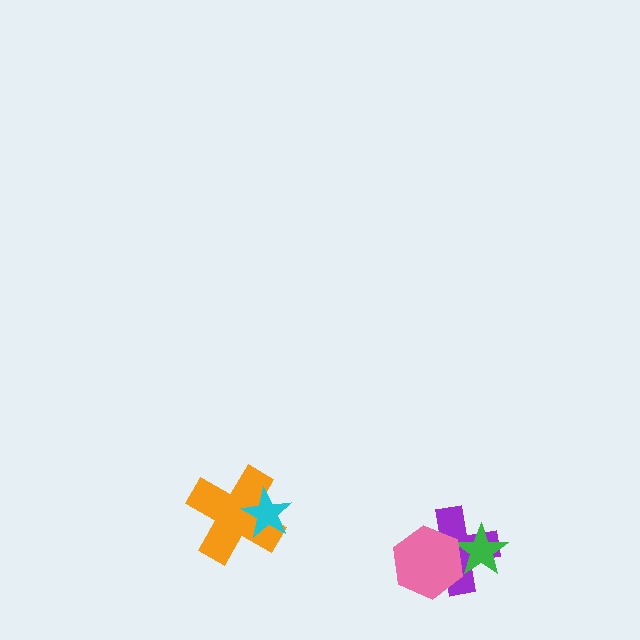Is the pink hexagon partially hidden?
No, no other shape covers it.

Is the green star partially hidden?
Yes, it is partially covered by another shape.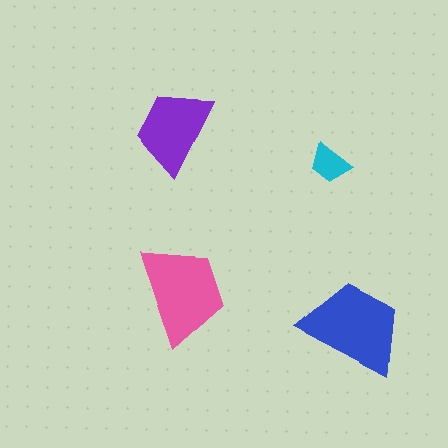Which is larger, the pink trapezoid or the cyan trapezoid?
The pink one.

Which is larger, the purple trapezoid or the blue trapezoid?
The blue one.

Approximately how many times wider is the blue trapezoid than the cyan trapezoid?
About 2.5 times wider.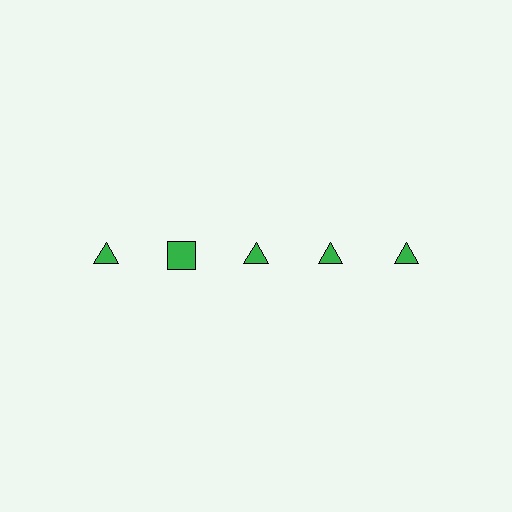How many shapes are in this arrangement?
There are 5 shapes arranged in a grid pattern.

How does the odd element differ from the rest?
It has a different shape: square instead of triangle.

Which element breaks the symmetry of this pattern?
The green square in the top row, second from left column breaks the symmetry. All other shapes are green triangles.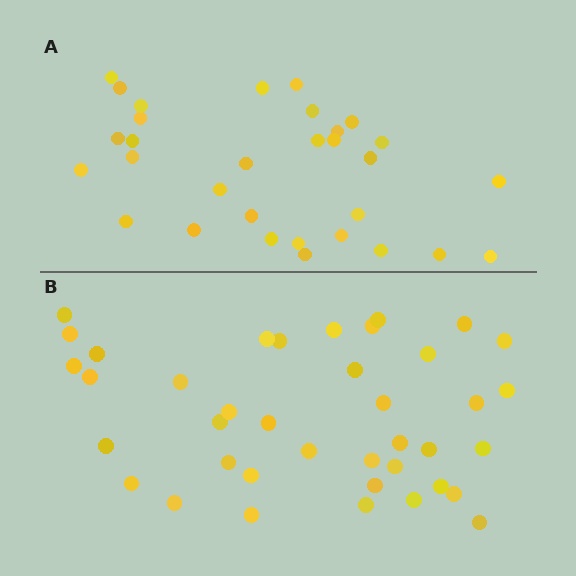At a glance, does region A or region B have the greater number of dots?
Region B (the bottom region) has more dots.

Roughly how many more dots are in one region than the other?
Region B has roughly 8 or so more dots than region A.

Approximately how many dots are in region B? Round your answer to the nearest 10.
About 40 dots. (The exact count is 39, which rounds to 40.)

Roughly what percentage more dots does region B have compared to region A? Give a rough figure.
About 25% more.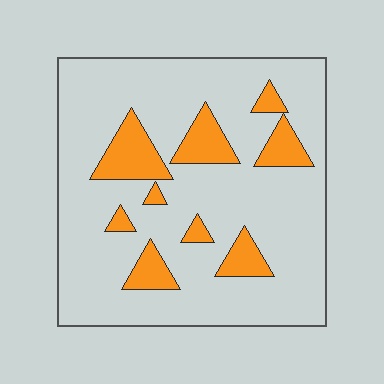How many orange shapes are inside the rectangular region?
9.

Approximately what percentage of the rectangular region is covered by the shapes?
Approximately 15%.